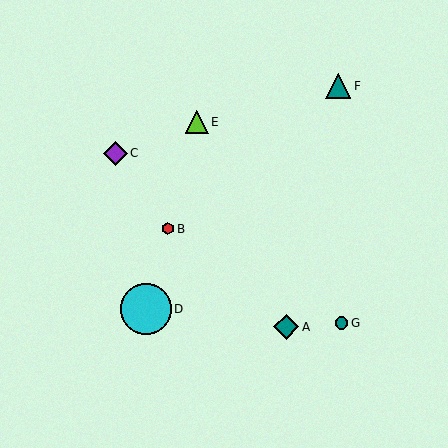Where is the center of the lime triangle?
The center of the lime triangle is at (197, 122).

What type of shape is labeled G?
Shape G is a teal circle.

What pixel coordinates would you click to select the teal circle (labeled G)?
Click at (341, 323) to select the teal circle G.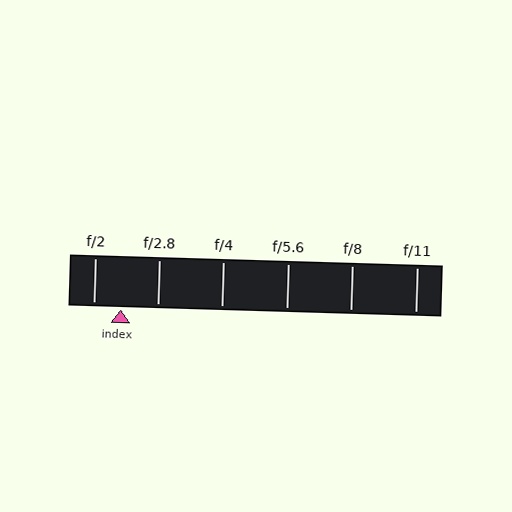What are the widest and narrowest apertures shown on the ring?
The widest aperture shown is f/2 and the narrowest is f/11.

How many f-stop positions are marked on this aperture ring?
There are 6 f-stop positions marked.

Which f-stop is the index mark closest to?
The index mark is closest to f/2.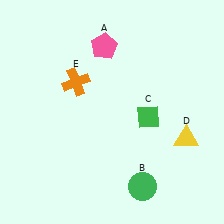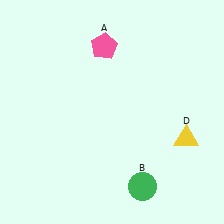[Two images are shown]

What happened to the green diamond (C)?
The green diamond (C) was removed in Image 2. It was in the bottom-right area of Image 1.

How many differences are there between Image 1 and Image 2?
There are 2 differences between the two images.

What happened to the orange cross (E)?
The orange cross (E) was removed in Image 2. It was in the top-left area of Image 1.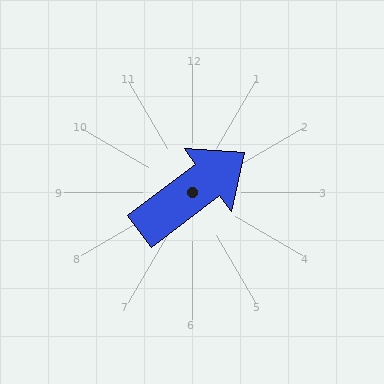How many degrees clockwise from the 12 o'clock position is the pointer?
Approximately 53 degrees.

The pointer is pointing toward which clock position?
Roughly 2 o'clock.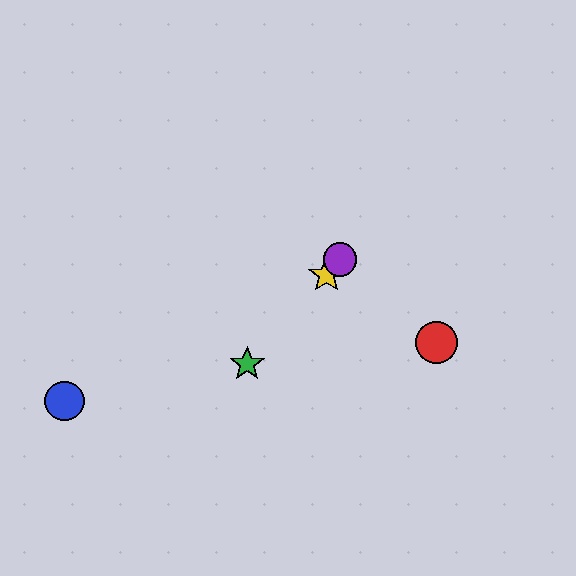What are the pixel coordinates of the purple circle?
The purple circle is at (340, 260).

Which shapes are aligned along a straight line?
The green star, the yellow star, the purple circle are aligned along a straight line.